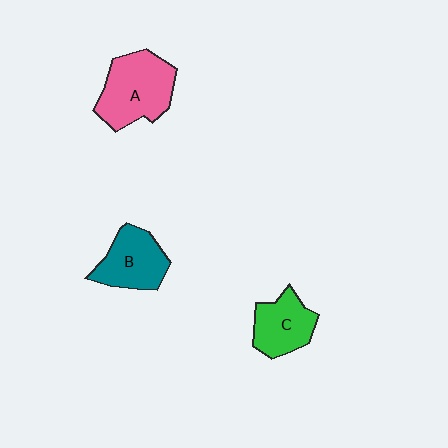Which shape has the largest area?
Shape A (pink).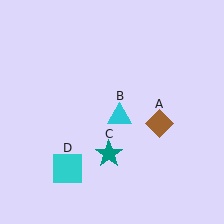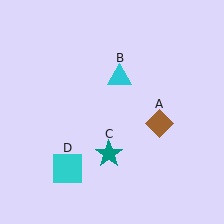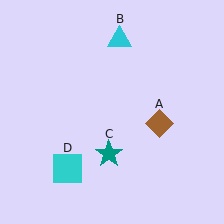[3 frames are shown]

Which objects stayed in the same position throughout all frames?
Brown diamond (object A) and teal star (object C) and cyan square (object D) remained stationary.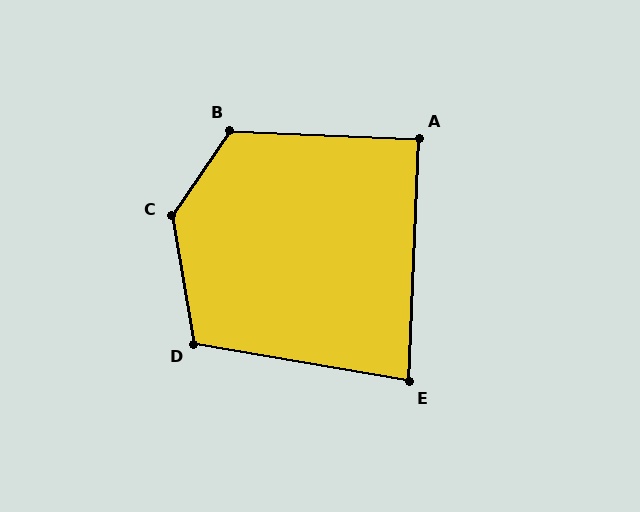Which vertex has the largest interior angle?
C, at approximately 135 degrees.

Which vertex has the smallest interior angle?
E, at approximately 83 degrees.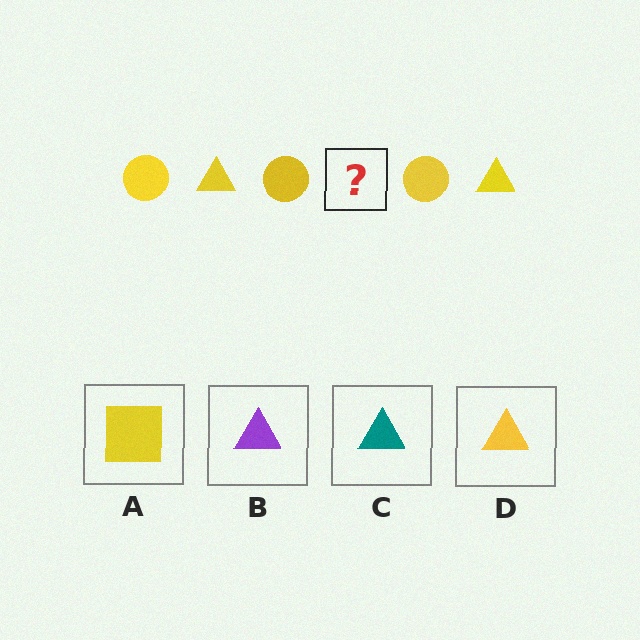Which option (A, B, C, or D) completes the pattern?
D.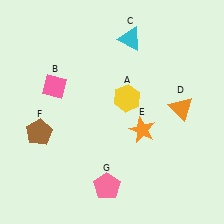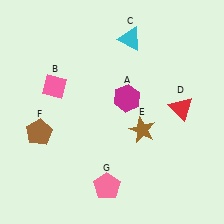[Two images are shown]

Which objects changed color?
A changed from yellow to magenta. D changed from orange to red. E changed from orange to brown.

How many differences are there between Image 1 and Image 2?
There are 3 differences between the two images.